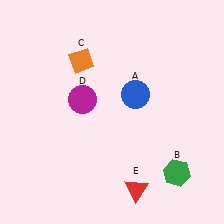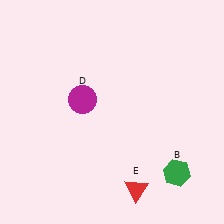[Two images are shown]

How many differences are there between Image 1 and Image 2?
There are 2 differences between the two images.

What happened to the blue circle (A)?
The blue circle (A) was removed in Image 2. It was in the top-right area of Image 1.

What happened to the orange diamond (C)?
The orange diamond (C) was removed in Image 2. It was in the top-left area of Image 1.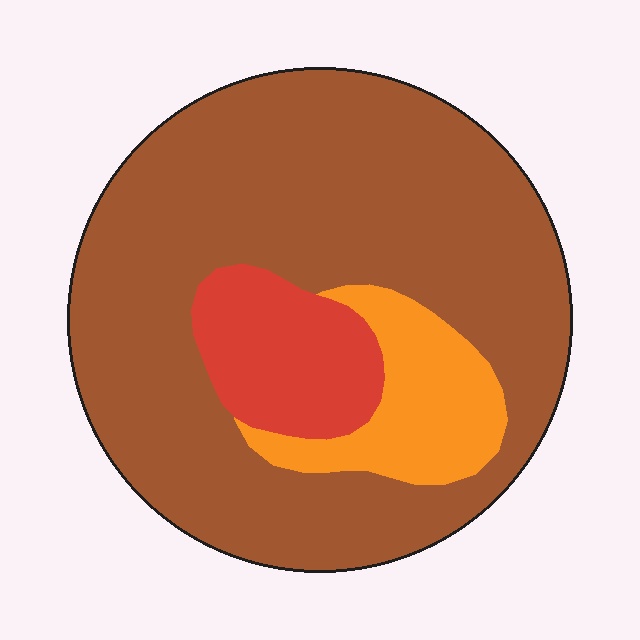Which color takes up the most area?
Brown, at roughly 75%.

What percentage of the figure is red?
Red takes up about one eighth (1/8) of the figure.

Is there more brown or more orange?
Brown.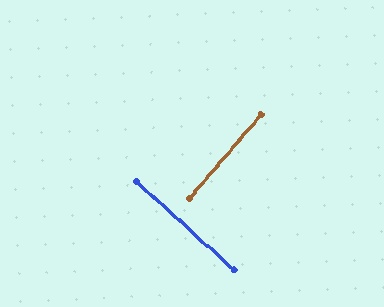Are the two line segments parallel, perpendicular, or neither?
Perpendicular — they meet at approximately 89°.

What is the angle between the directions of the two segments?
Approximately 89 degrees.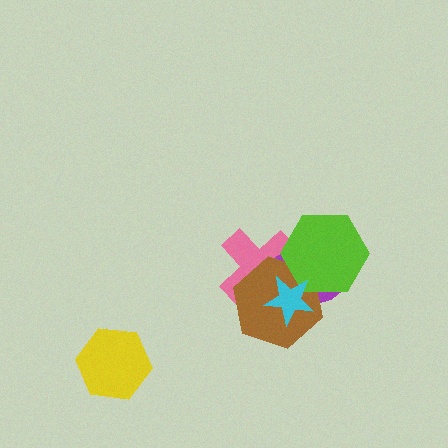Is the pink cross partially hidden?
Yes, it is partially covered by another shape.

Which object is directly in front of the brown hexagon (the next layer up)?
The lime hexagon is directly in front of the brown hexagon.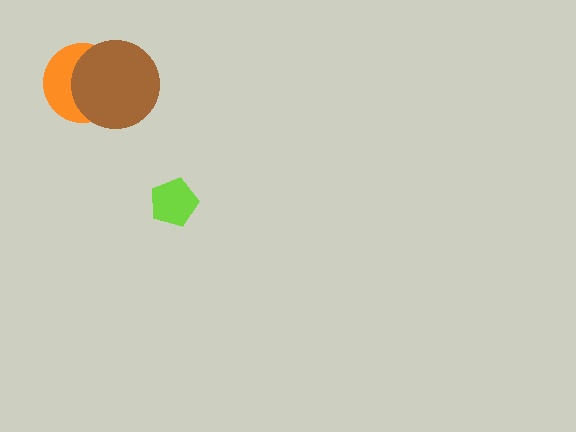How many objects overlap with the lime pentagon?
0 objects overlap with the lime pentagon.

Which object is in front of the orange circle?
The brown circle is in front of the orange circle.